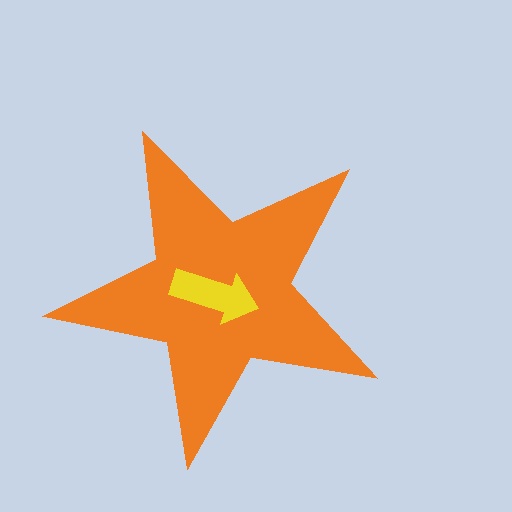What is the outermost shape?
The orange star.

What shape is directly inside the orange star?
The yellow arrow.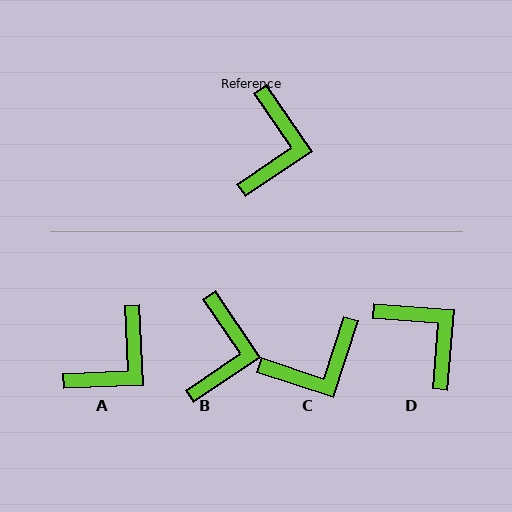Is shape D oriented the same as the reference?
No, it is off by about 51 degrees.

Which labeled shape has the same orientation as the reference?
B.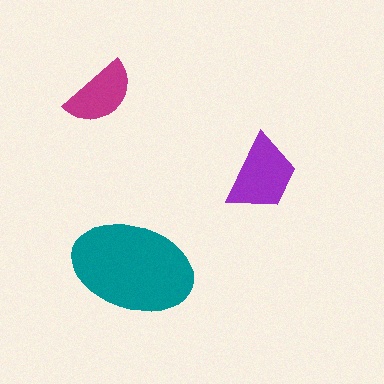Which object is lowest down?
The teal ellipse is bottommost.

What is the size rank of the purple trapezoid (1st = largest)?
2nd.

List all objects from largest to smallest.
The teal ellipse, the purple trapezoid, the magenta semicircle.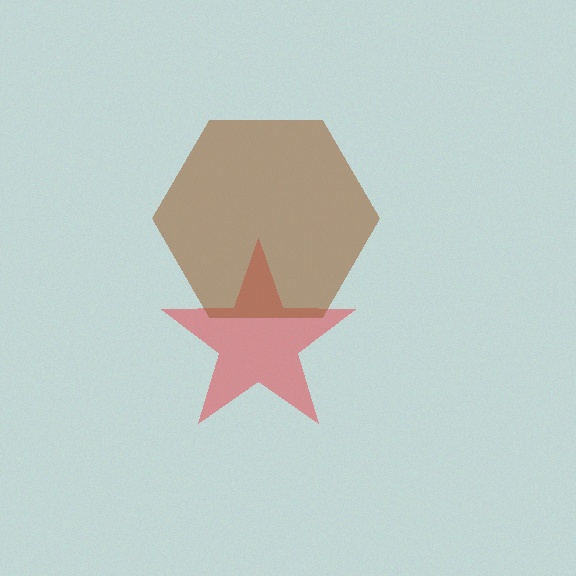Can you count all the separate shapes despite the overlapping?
Yes, there are 2 separate shapes.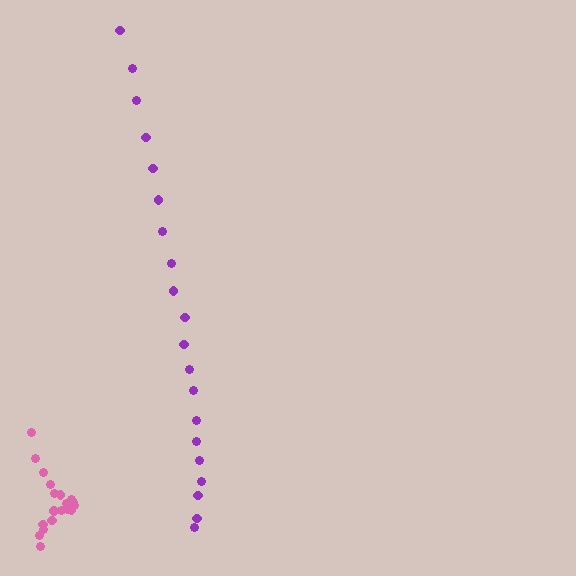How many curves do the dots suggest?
There are 2 distinct paths.